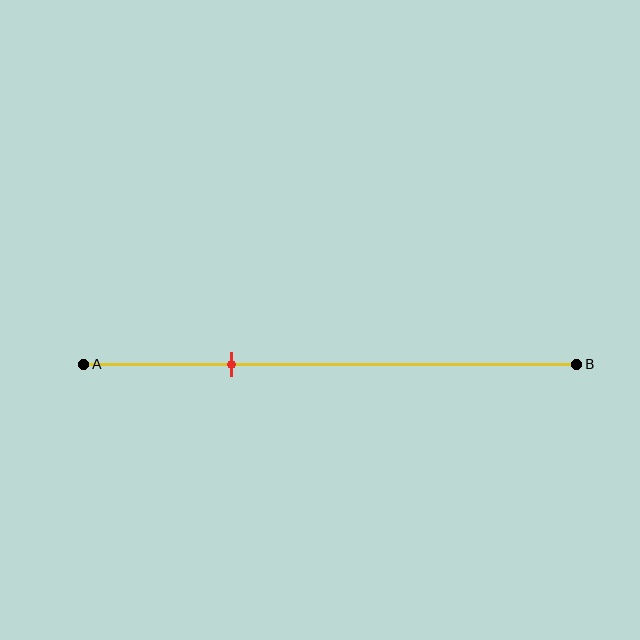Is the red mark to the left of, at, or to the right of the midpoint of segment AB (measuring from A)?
The red mark is to the left of the midpoint of segment AB.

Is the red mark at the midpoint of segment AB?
No, the mark is at about 30% from A, not at the 50% midpoint.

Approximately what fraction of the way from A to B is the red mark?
The red mark is approximately 30% of the way from A to B.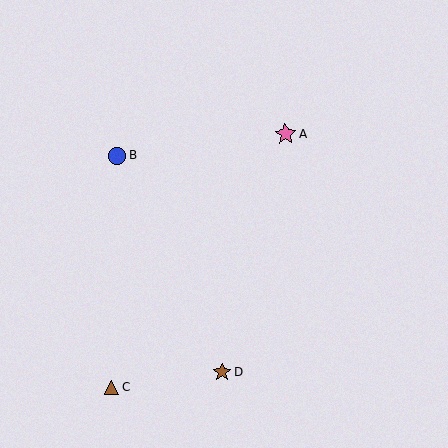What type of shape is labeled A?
Shape A is a pink star.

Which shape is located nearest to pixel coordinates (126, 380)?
The brown triangle (labeled C) at (112, 387) is nearest to that location.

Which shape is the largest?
The pink star (labeled A) is the largest.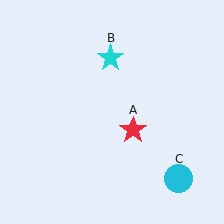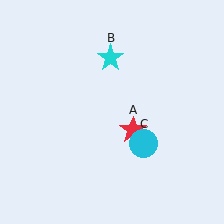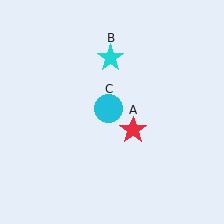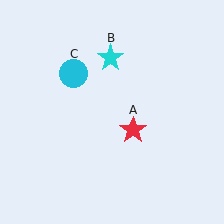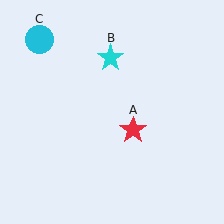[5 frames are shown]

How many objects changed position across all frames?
1 object changed position: cyan circle (object C).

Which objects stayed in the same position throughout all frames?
Red star (object A) and cyan star (object B) remained stationary.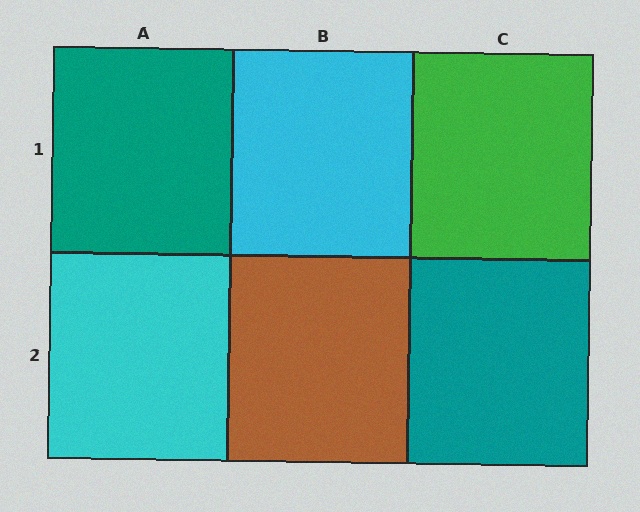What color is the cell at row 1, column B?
Cyan.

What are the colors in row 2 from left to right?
Cyan, brown, teal.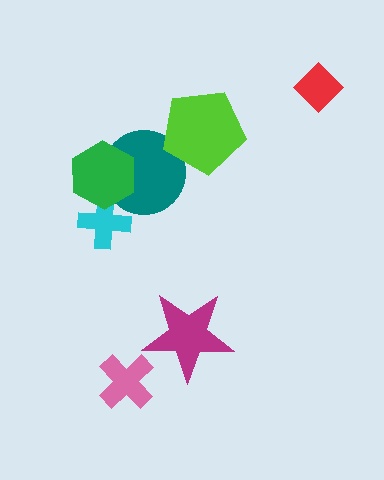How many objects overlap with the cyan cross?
1 object overlaps with the cyan cross.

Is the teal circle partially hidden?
Yes, it is partially covered by another shape.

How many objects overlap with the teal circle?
2 objects overlap with the teal circle.